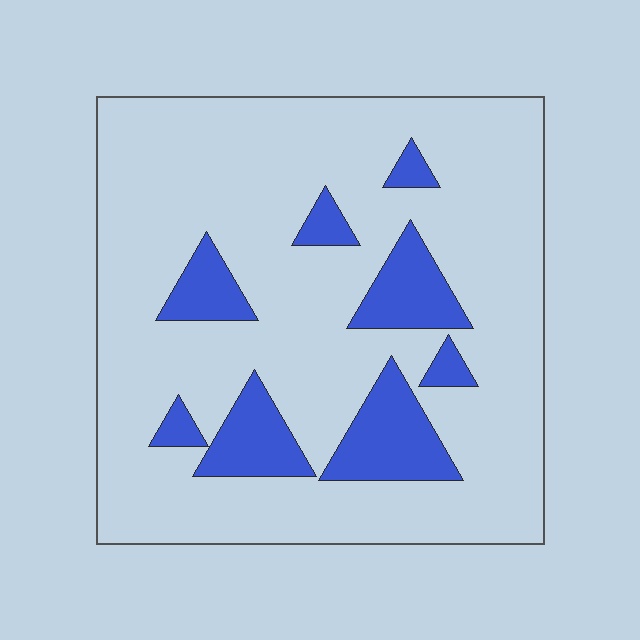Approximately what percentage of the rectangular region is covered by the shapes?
Approximately 15%.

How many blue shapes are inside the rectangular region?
8.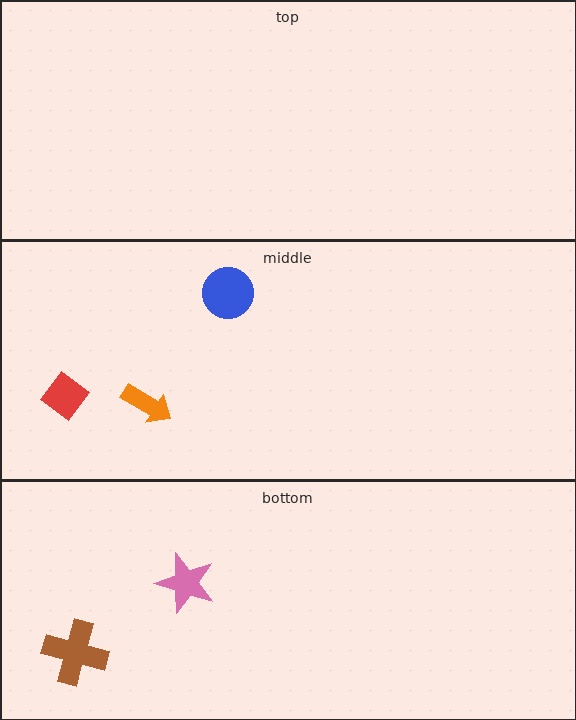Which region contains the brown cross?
The bottom region.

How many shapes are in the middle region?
3.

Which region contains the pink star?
The bottom region.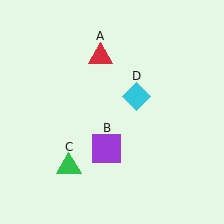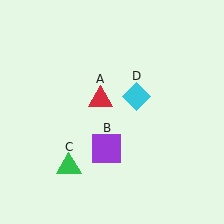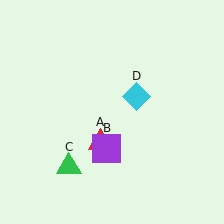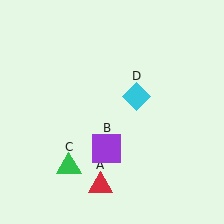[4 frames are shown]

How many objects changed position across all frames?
1 object changed position: red triangle (object A).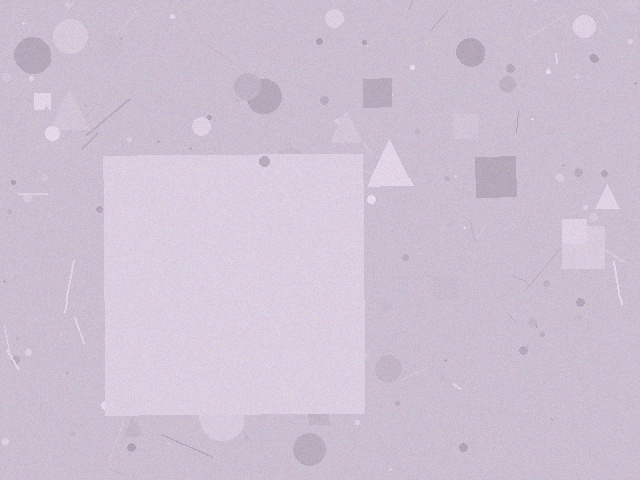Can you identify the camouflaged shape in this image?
The camouflaged shape is a square.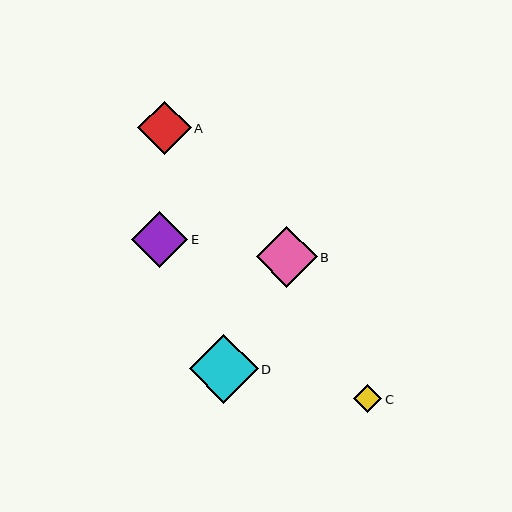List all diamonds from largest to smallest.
From largest to smallest: D, B, E, A, C.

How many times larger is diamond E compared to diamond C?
Diamond E is approximately 2.0 times the size of diamond C.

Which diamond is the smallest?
Diamond C is the smallest with a size of approximately 28 pixels.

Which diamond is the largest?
Diamond D is the largest with a size of approximately 69 pixels.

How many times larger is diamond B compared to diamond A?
Diamond B is approximately 1.1 times the size of diamond A.